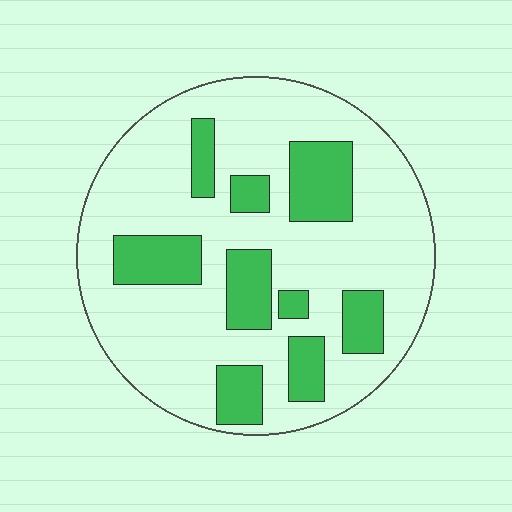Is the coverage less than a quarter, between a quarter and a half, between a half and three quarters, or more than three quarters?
Between a quarter and a half.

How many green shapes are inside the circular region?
9.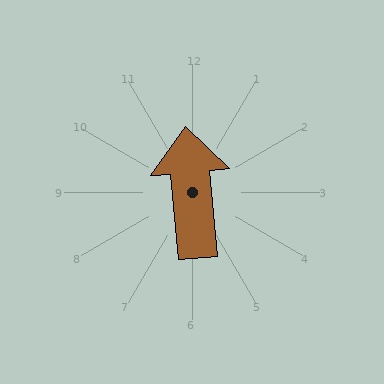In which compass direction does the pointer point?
North.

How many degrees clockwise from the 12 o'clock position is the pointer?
Approximately 355 degrees.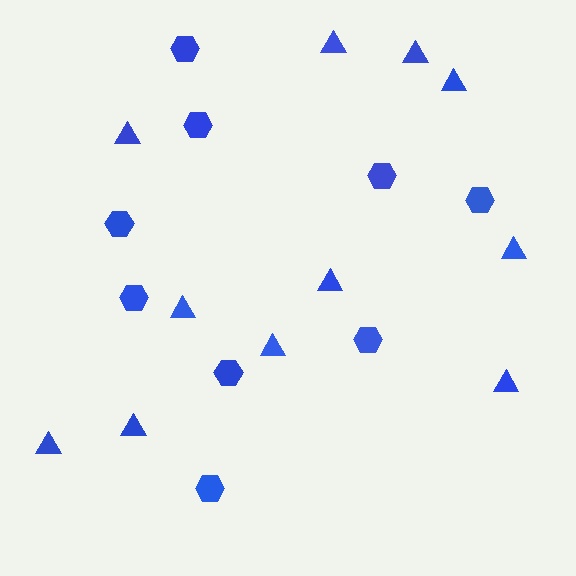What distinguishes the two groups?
There are 2 groups: one group of triangles (11) and one group of hexagons (9).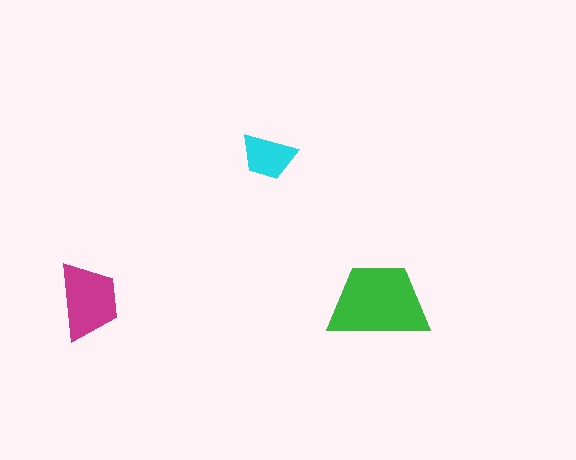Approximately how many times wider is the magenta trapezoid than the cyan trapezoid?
About 1.5 times wider.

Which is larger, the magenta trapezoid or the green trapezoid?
The green one.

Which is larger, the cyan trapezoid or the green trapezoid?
The green one.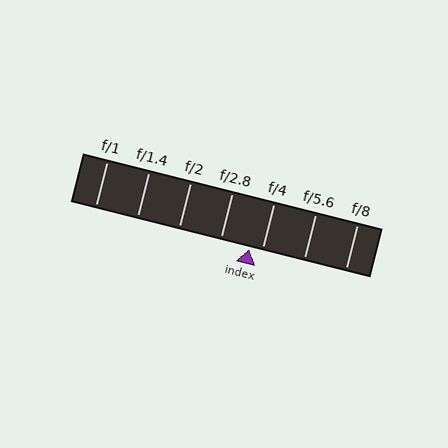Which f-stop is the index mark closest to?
The index mark is closest to f/4.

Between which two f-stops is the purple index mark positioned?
The index mark is between f/2.8 and f/4.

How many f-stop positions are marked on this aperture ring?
There are 7 f-stop positions marked.